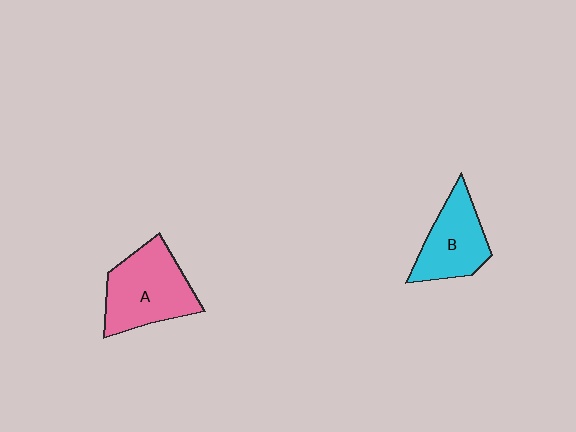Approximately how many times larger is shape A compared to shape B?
Approximately 1.3 times.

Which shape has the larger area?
Shape A (pink).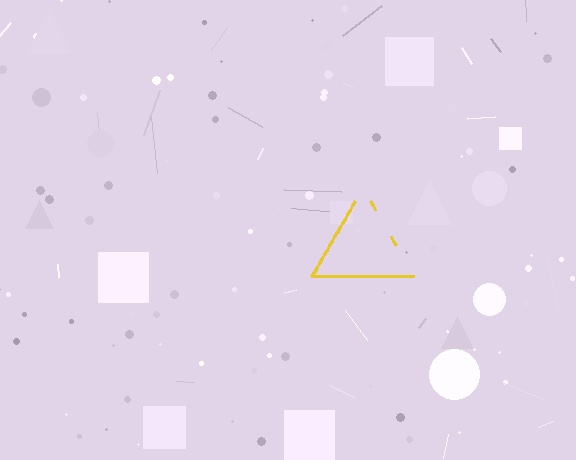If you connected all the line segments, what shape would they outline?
They would outline a triangle.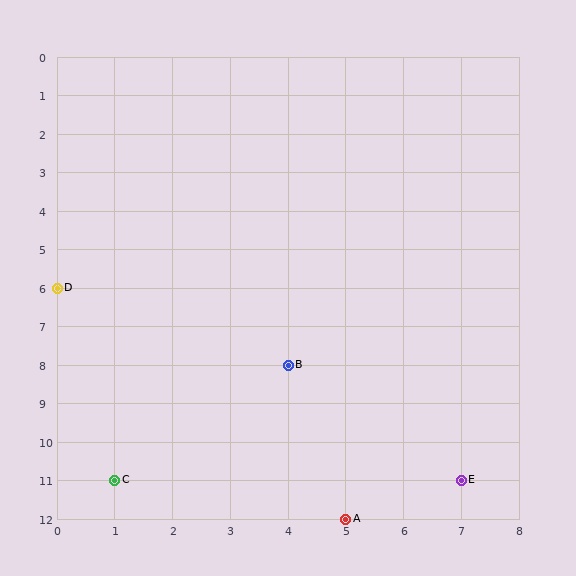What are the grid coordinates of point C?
Point C is at grid coordinates (1, 11).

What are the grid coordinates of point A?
Point A is at grid coordinates (5, 12).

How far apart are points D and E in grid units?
Points D and E are 7 columns and 5 rows apart (about 8.6 grid units diagonally).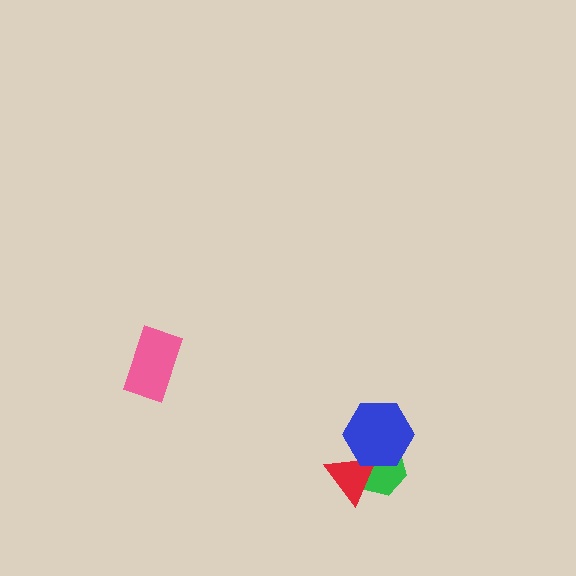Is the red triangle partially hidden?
Yes, it is partially covered by another shape.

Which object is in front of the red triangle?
The blue hexagon is in front of the red triangle.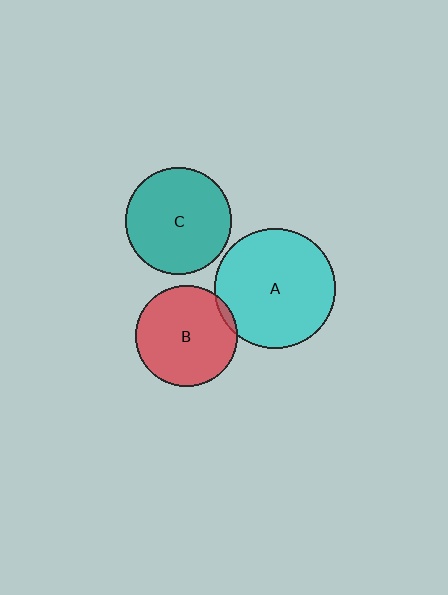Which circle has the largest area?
Circle A (cyan).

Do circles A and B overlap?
Yes.